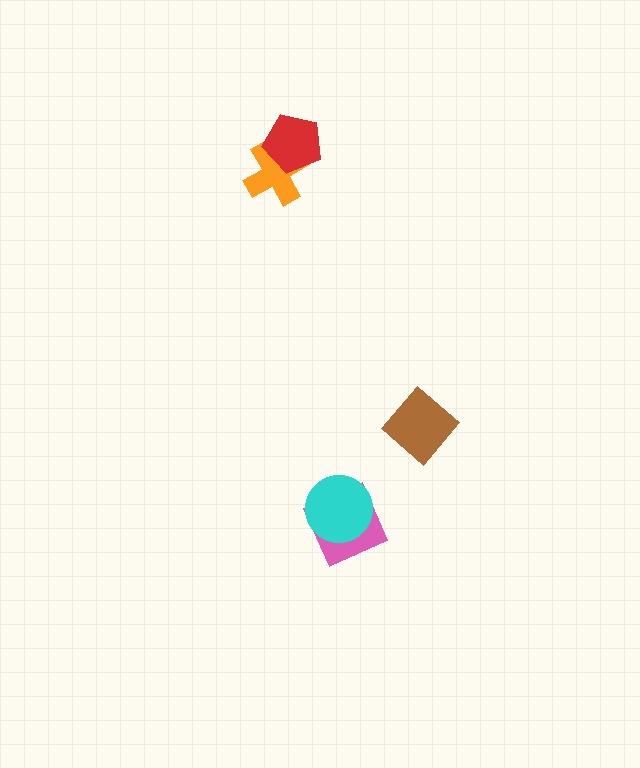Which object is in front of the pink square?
The cyan circle is in front of the pink square.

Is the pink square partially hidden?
Yes, it is partially covered by another shape.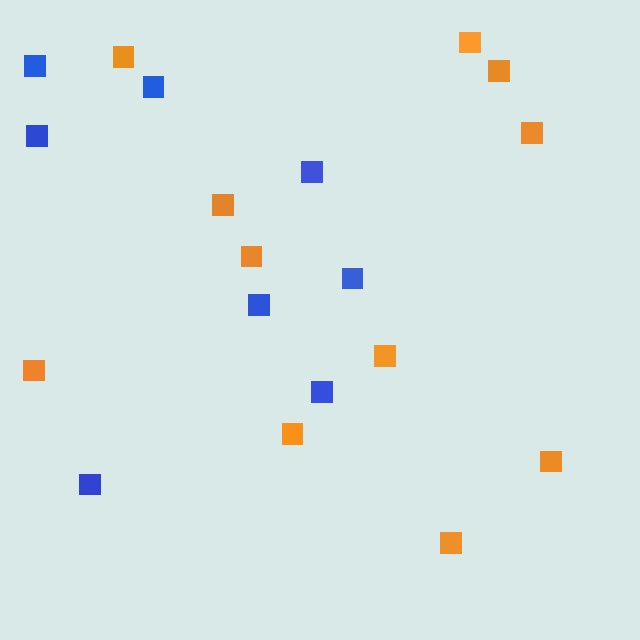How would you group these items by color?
There are 2 groups: one group of orange squares (11) and one group of blue squares (8).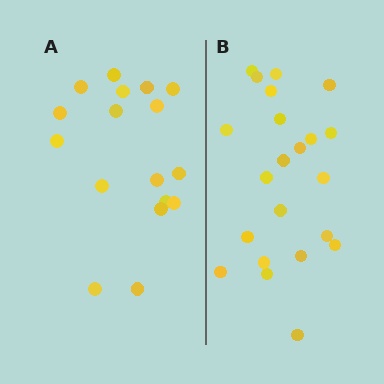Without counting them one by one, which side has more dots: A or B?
Region B (the right region) has more dots.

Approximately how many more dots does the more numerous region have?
Region B has about 5 more dots than region A.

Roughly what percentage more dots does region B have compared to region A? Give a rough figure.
About 30% more.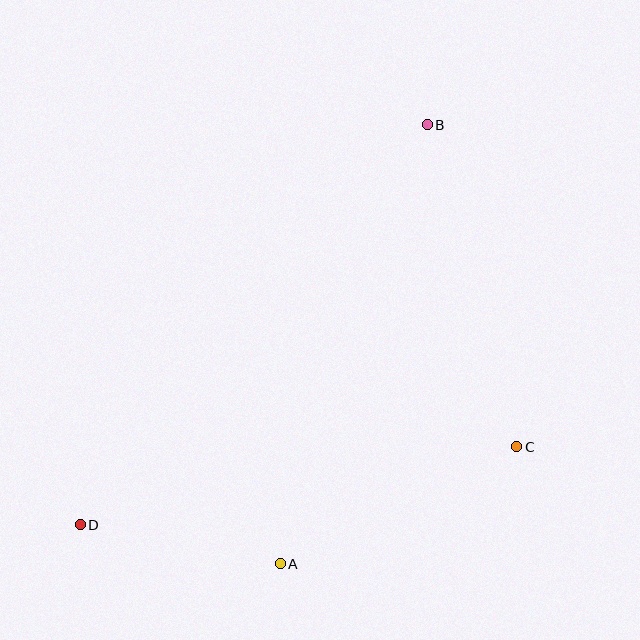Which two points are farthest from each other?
Points B and D are farthest from each other.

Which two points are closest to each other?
Points A and D are closest to each other.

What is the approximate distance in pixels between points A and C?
The distance between A and C is approximately 264 pixels.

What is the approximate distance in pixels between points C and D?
The distance between C and D is approximately 443 pixels.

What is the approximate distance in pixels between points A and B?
The distance between A and B is approximately 463 pixels.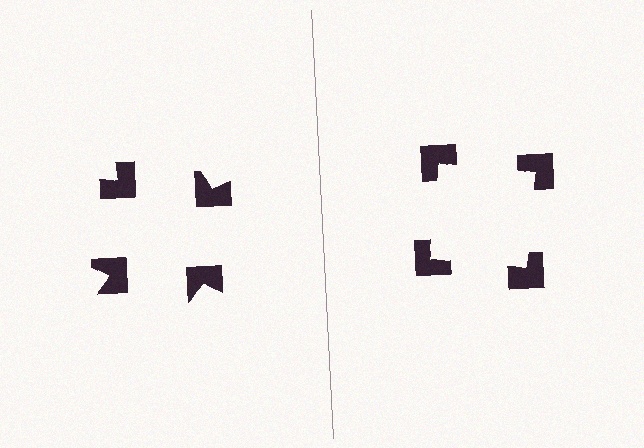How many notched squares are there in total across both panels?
8 — 4 on each side.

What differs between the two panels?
The notched squares are positioned identically on both sides; only the wedge orientations differ. On the right they align to a square; on the left they are misaligned.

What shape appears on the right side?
An illusory square.